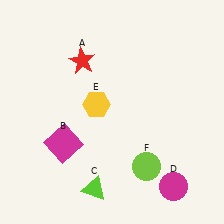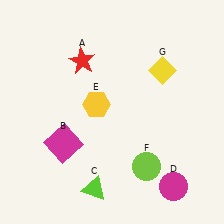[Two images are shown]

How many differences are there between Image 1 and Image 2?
There is 1 difference between the two images.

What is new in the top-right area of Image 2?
A yellow diamond (G) was added in the top-right area of Image 2.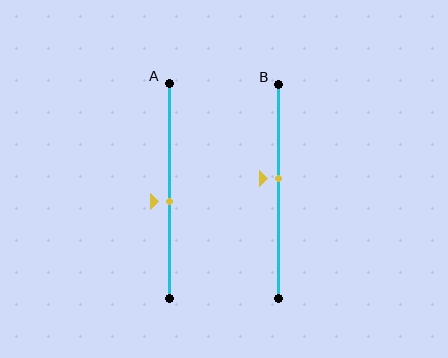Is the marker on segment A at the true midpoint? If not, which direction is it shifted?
No, the marker on segment A is shifted downward by about 5% of the segment length.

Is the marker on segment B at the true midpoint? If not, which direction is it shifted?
No, the marker on segment B is shifted upward by about 6% of the segment length.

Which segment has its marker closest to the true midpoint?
Segment A has its marker closest to the true midpoint.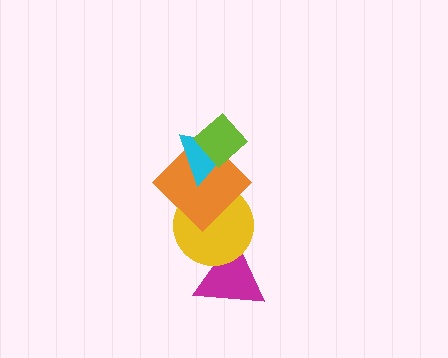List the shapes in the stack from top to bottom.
From top to bottom: the lime diamond, the cyan triangle, the orange diamond, the yellow circle, the magenta triangle.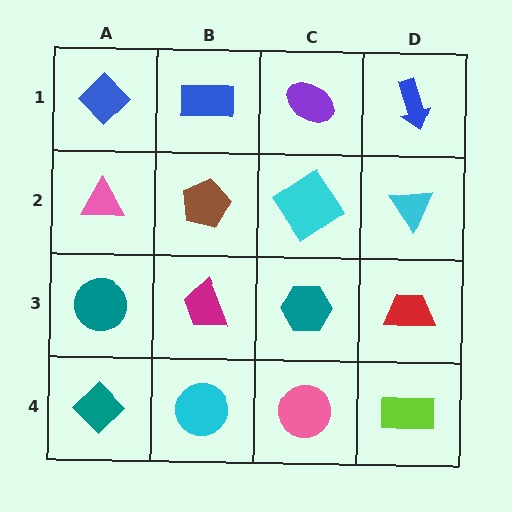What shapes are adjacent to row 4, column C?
A teal hexagon (row 3, column C), a cyan circle (row 4, column B), a lime rectangle (row 4, column D).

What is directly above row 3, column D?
A cyan triangle.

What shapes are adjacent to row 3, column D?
A cyan triangle (row 2, column D), a lime rectangle (row 4, column D), a teal hexagon (row 3, column C).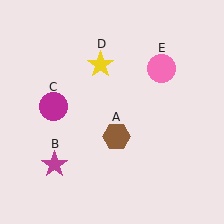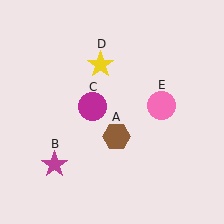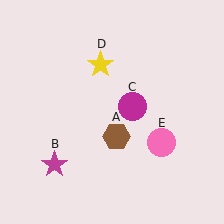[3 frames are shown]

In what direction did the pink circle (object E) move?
The pink circle (object E) moved down.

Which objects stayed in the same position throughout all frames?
Brown hexagon (object A) and magenta star (object B) and yellow star (object D) remained stationary.